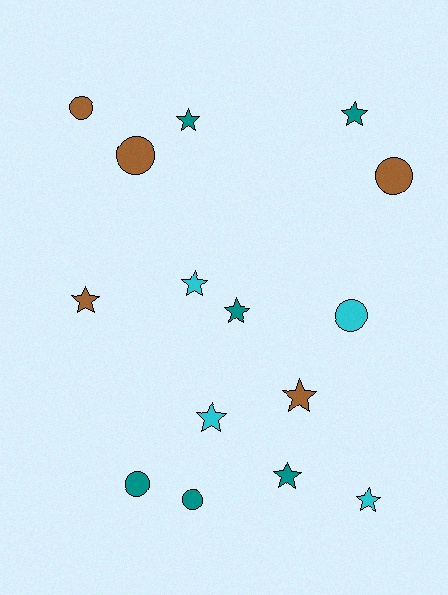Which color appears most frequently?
Teal, with 6 objects.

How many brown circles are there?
There are 3 brown circles.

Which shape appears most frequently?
Star, with 9 objects.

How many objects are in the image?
There are 15 objects.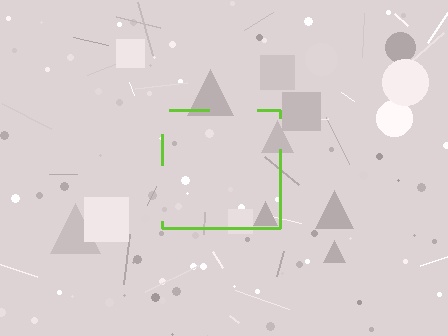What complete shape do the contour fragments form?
The contour fragments form a square.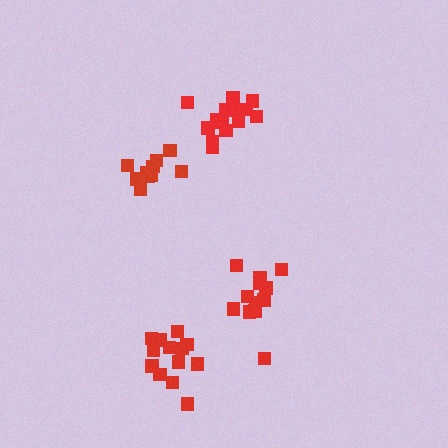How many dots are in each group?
Group 1: 10 dots, Group 2: 15 dots, Group 3: 12 dots, Group 4: 13 dots (50 total).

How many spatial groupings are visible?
There are 4 spatial groupings.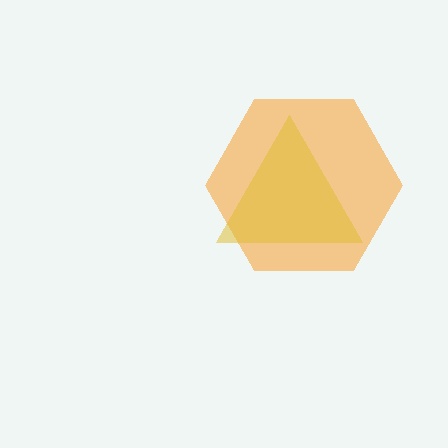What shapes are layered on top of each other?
The layered shapes are: an orange hexagon, a yellow triangle.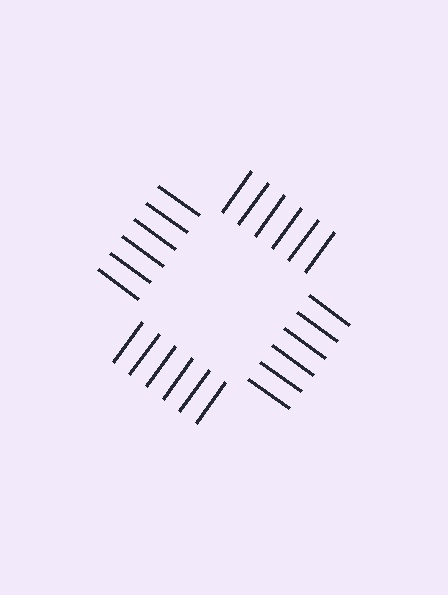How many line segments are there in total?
24 — 6 along each of the 4 edges.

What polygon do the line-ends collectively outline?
An illusory square — the line segments terminate on its edges but no continuous stroke is drawn.